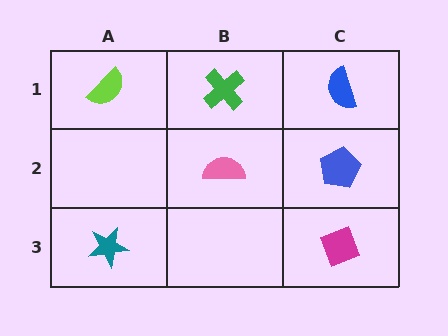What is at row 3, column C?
A magenta diamond.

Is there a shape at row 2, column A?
No, that cell is empty.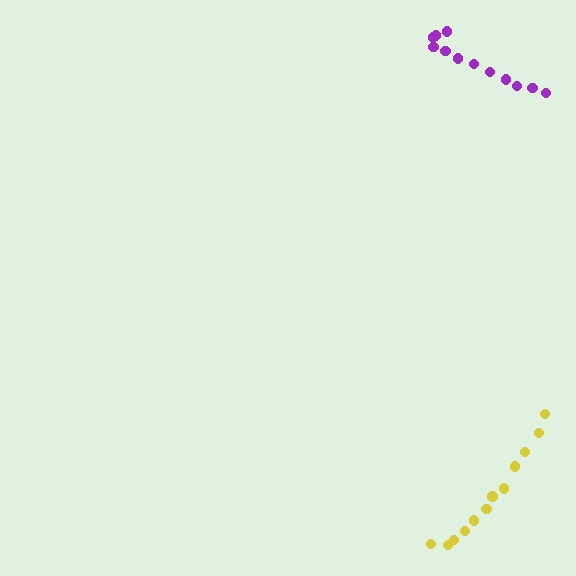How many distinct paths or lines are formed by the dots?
There are 2 distinct paths.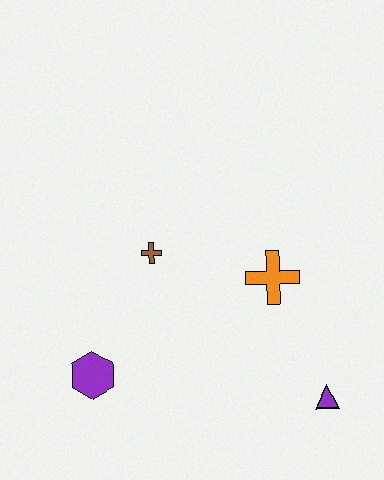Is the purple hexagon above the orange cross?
No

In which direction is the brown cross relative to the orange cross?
The brown cross is to the left of the orange cross.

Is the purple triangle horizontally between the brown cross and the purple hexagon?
No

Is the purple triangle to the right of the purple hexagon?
Yes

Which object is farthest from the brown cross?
The purple triangle is farthest from the brown cross.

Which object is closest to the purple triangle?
The orange cross is closest to the purple triangle.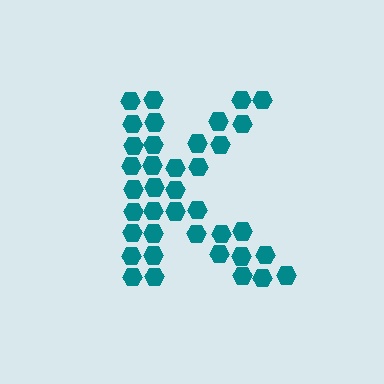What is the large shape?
The large shape is the letter K.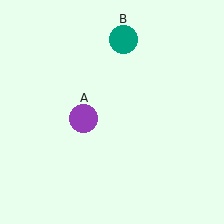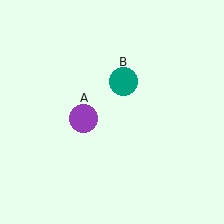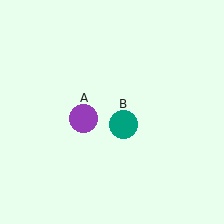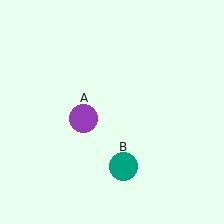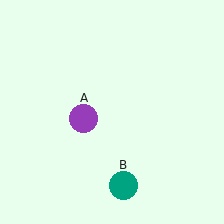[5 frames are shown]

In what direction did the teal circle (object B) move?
The teal circle (object B) moved down.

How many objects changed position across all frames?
1 object changed position: teal circle (object B).